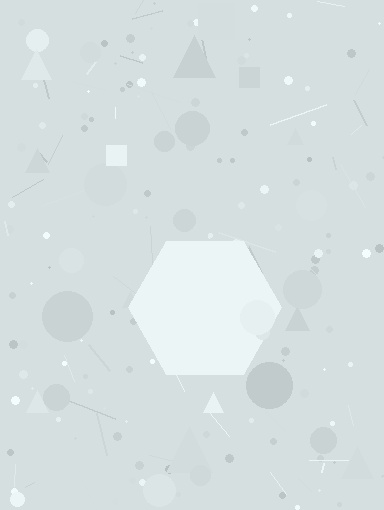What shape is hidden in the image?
A hexagon is hidden in the image.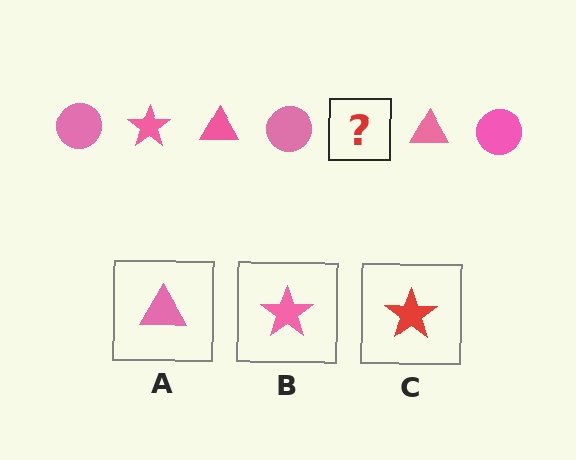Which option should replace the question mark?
Option B.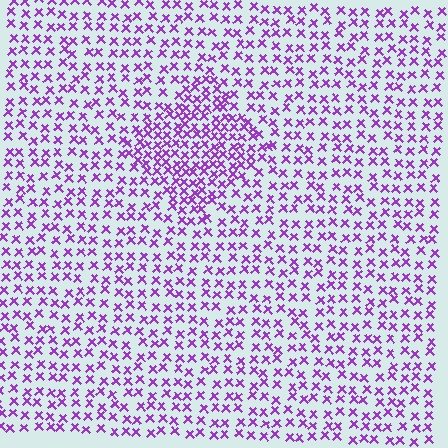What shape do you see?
I see a diamond.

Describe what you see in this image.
The image contains small purple elements arranged at two different densities. A diamond-shaped region is visible where the elements are more densely packed than the surrounding area.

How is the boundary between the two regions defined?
The boundary is defined by a change in element density (approximately 1.8x ratio). All elements are the same color, size, and shape.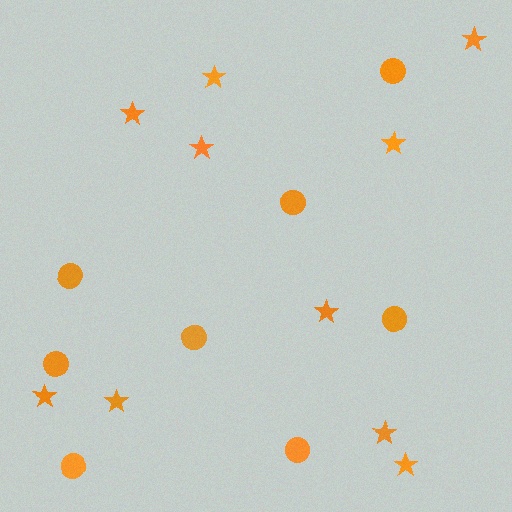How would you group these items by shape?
There are 2 groups: one group of stars (10) and one group of circles (8).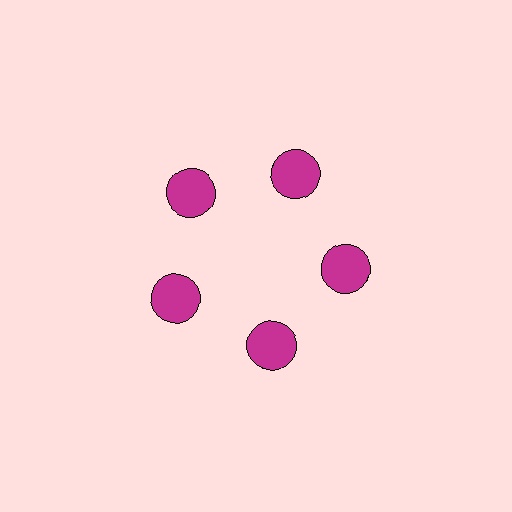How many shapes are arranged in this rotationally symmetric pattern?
There are 5 shapes, arranged in 5 groups of 1.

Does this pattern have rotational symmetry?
Yes, this pattern has 5-fold rotational symmetry. It looks the same after rotating 72 degrees around the center.